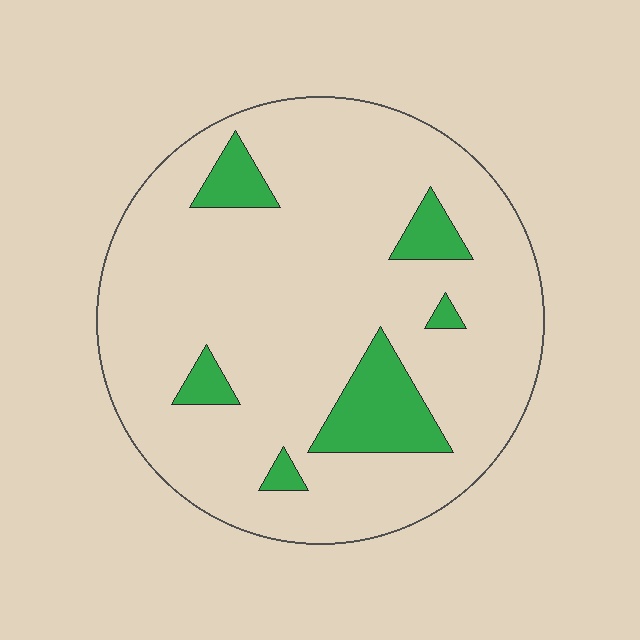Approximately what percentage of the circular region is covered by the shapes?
Approximately 15%.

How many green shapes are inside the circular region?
6.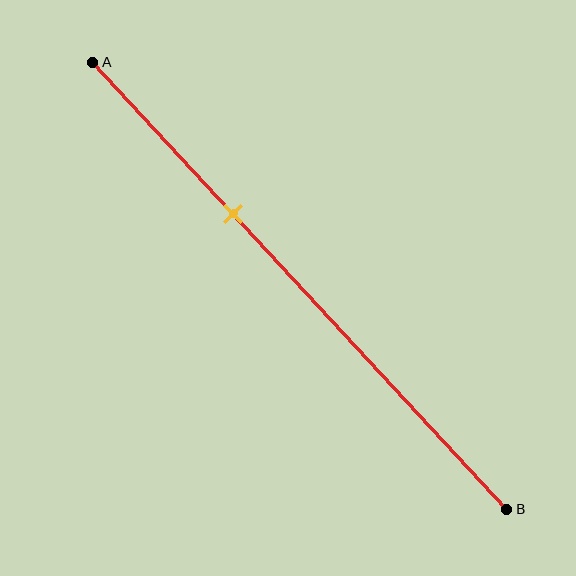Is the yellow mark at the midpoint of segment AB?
No, the mark is at about 35% from A, not at the 50% midpoint.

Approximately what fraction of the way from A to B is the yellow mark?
The yellow mark is approximately 35% of the way from A to B.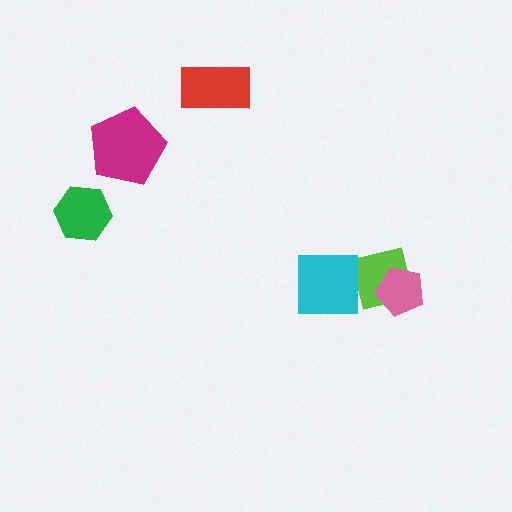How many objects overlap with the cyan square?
1 object overlaps with the cyan square.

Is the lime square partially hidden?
Yes, it is partially covered by another shape.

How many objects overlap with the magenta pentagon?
0 objects overlap with the magenta pentagon.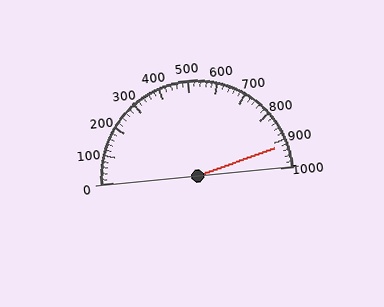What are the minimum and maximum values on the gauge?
The gauge ranges from 0 to 1000.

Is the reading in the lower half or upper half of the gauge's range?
The reading is in the upper half of the range (0 to 1000).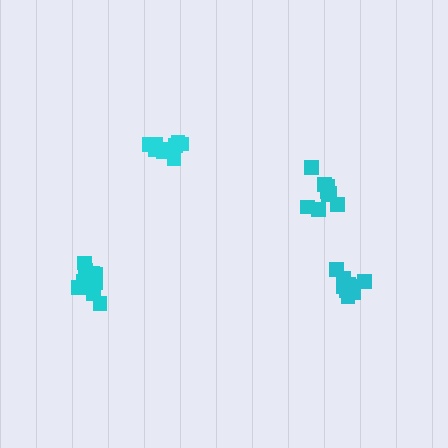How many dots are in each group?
Group 1: 9 dots, Group 2: 10 dots, Group 3: 9 dots, Group 4: 9 dots (37 total).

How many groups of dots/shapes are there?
There are 4 groups.